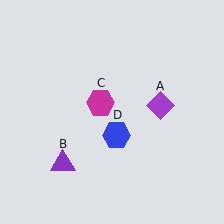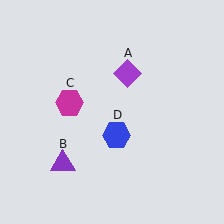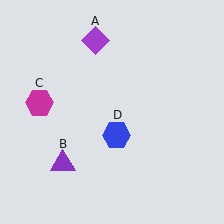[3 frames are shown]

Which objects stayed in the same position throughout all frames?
Purple triangle (object B) and blue hexagon (object D) remained stationary.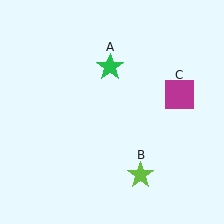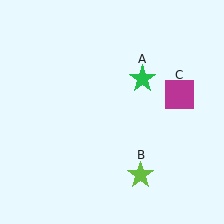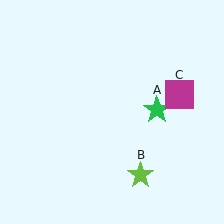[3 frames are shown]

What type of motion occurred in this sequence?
The green star (object A) rotated clockwise around the center of the scene.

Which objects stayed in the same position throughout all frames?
Lime star (object B) and magenta square (object C) remained stationary.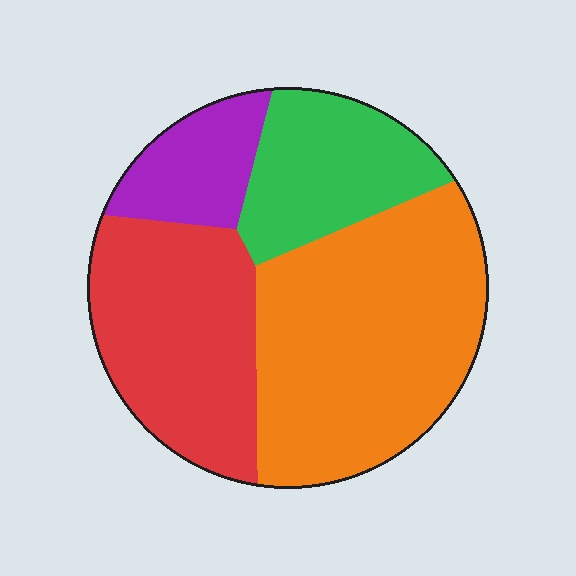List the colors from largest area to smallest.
From largest to smallest: orange, red, green, purple.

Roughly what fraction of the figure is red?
Red takes up between a sixth and a third of the figure.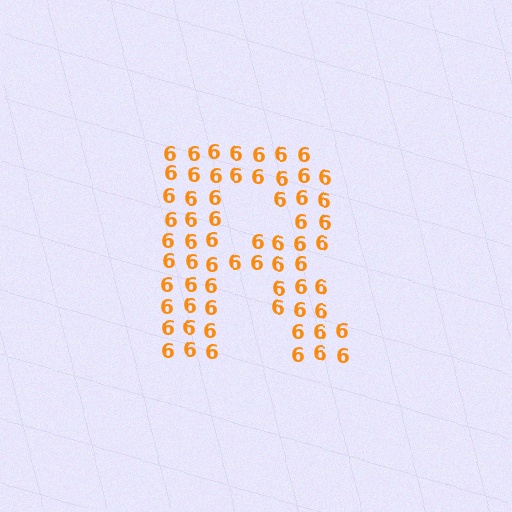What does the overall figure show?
The overall figure shows the letter R.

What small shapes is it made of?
It is made of small digit 6's.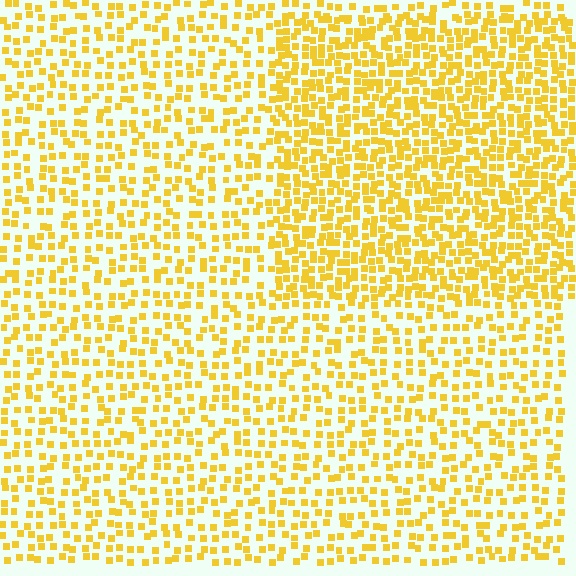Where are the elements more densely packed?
The elements are more densely packed inside the rectangle boundary.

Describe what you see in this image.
The image contains small yellow elements arranged at two different densities. A rectangle-shaped region is visible where the elements are more densely packed than the surrounding area.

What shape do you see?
I see a rectangle.